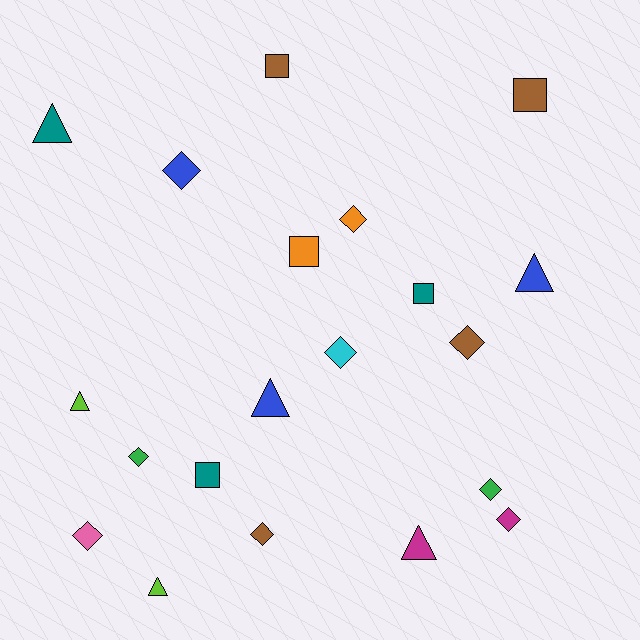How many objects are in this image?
There are 20 objects.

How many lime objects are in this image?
There are 2 lime objects.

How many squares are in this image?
There are 5 squares.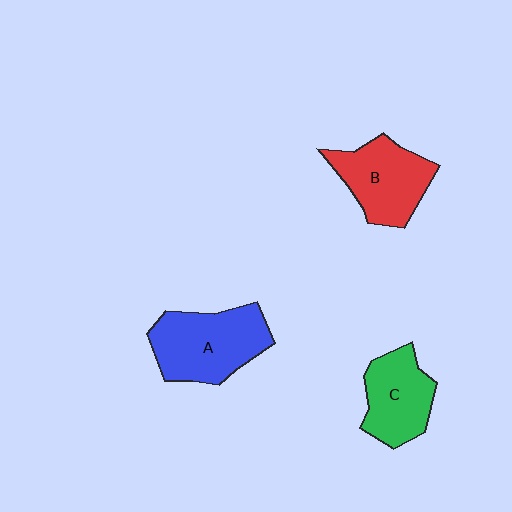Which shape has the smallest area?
Shape C (green).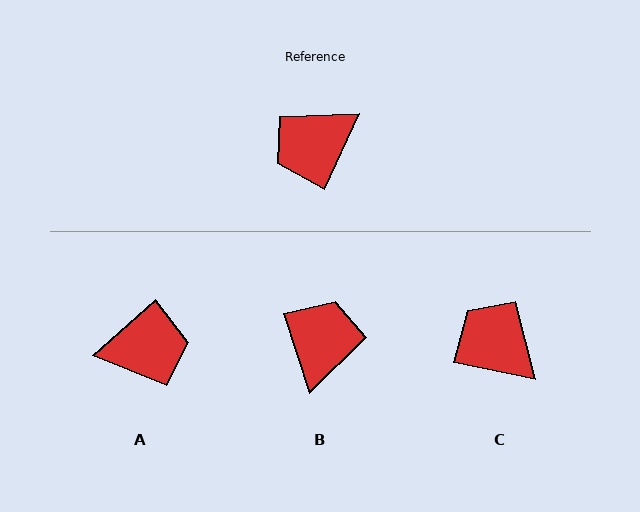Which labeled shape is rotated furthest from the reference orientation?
A, about 156 degrees away.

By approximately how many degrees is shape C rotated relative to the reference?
Approximately 77 degrees clockwise.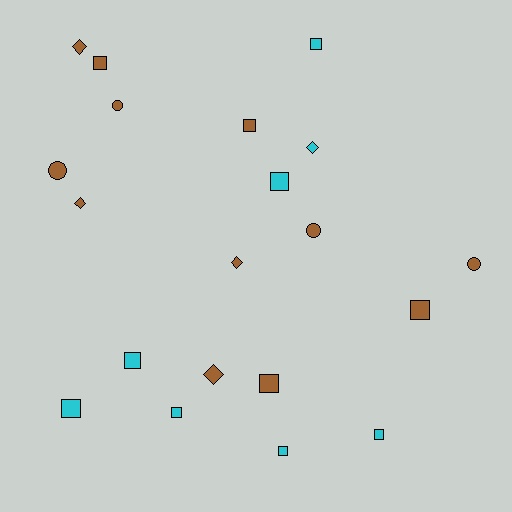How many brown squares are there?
There are 4 brown squares.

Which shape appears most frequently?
Square, with 11 objects.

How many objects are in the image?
There are 20 objects.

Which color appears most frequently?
Brown, with 12 objects.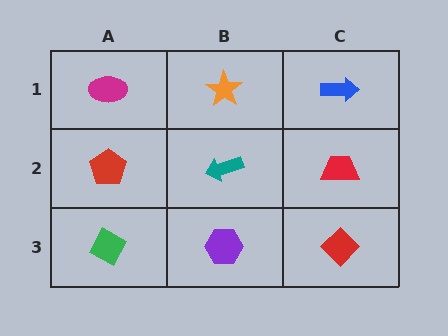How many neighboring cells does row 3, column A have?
2.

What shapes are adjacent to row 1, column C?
A red trapezoid (row 2, column C), an orange star (row 1, column B).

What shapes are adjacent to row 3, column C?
A red trapezoid (row 2, column C), a purple hexagon (row 3, column B).